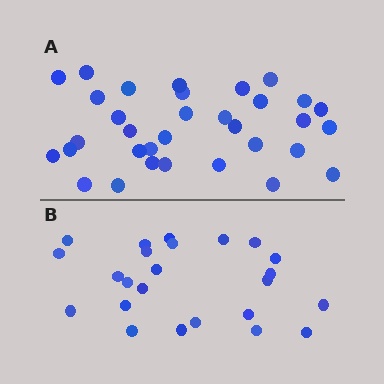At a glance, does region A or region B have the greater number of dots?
Region A (the top region) has more dots.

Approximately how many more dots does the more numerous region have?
Region A has roughly 8 or so more dots than region B.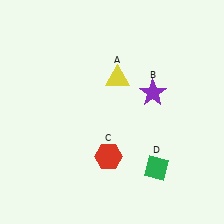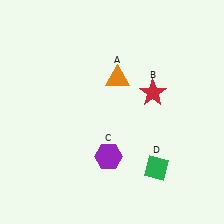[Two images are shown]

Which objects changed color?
A changed from yellow to orange. B changed from purple to red. C changed from red to purple.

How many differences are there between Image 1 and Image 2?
There are 3 differences between the two images.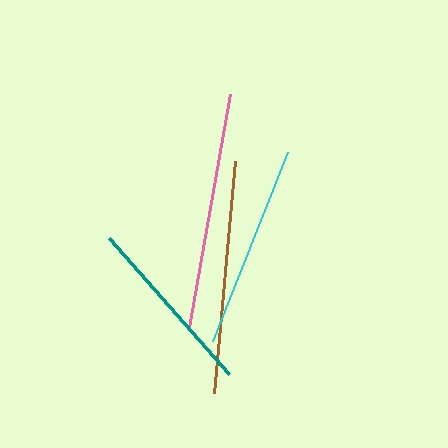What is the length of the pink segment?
The pink segment is approximately 236 pixels long.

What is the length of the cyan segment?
The cyan segment is approximately 204 pixels long.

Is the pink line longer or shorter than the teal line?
The pink line is longer than the teal line.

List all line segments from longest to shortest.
From longest to shortest: pink, brown, cyan, teal.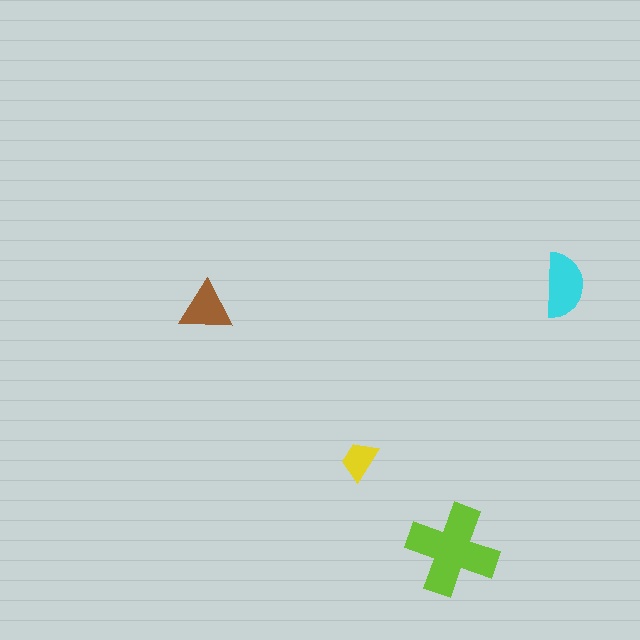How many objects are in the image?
There are 4 objects in the image.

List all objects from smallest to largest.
The yellow trapezoid, the brown triangle, the cyan semicircle, the lime cross.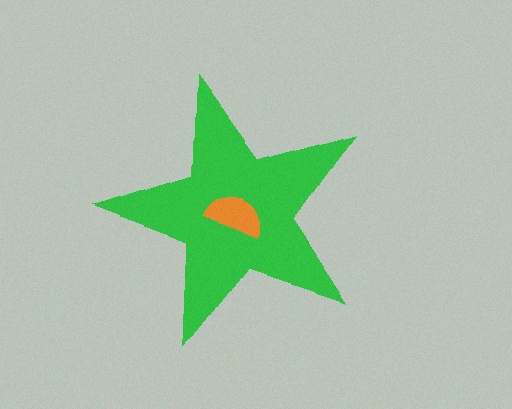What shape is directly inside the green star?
The orange semicircle.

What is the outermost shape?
The green star.